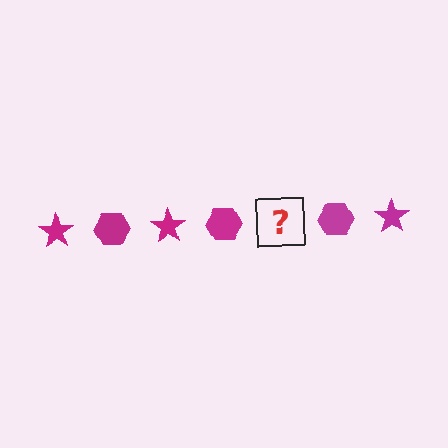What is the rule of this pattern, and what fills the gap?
The rule is that the pattern cycles through star, hexagon shapes in magenta. The gap should be filled with a magenta star.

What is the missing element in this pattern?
The missing element is a magenta star.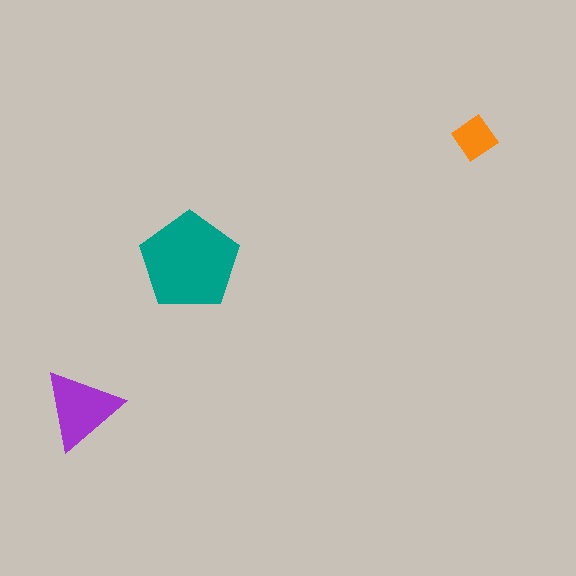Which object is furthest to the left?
The purple triangle is leftmost.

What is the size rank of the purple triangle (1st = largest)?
2nd.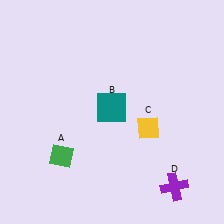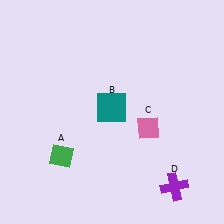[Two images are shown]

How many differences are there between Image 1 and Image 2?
There is 1 difference between the two images.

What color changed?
The diamond (C) changed from yellow in Image 1 to pink in Image 2.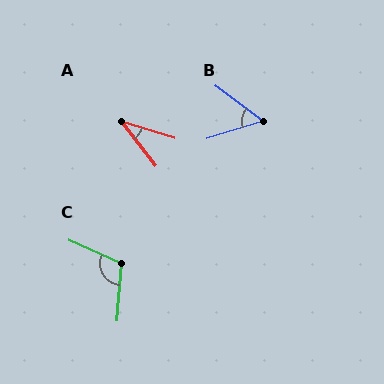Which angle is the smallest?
A, at approximately 35 degrees.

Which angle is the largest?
C, at approximately 109 degrees.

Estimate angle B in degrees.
Approximately 53 degrees.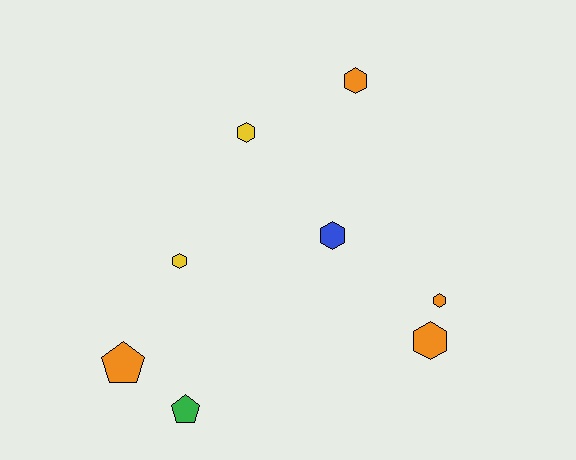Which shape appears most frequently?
Hexagon, with 6 objects.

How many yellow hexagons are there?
There are 2 yellow hexagons.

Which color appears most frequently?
Orange, with 4 objects.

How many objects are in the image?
There are 8 objects.